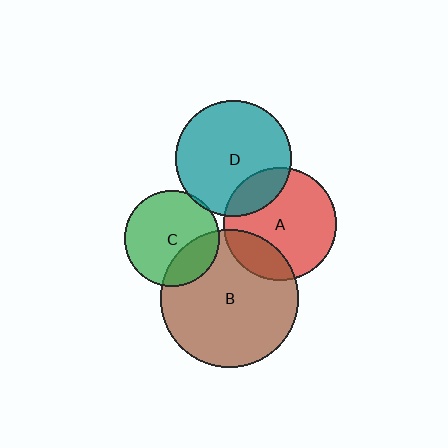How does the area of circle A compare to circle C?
Approximately 1.4 times.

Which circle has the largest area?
Circle B (brown).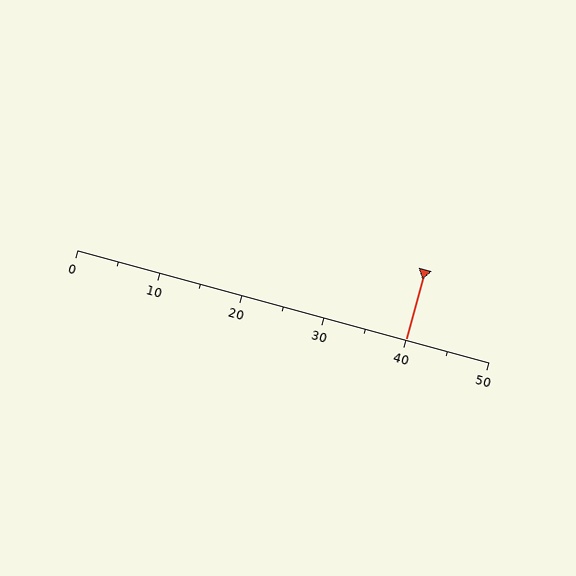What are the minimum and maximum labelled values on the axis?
The axis runs from 0 to 50.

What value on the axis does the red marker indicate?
The marker indicates approximately 40.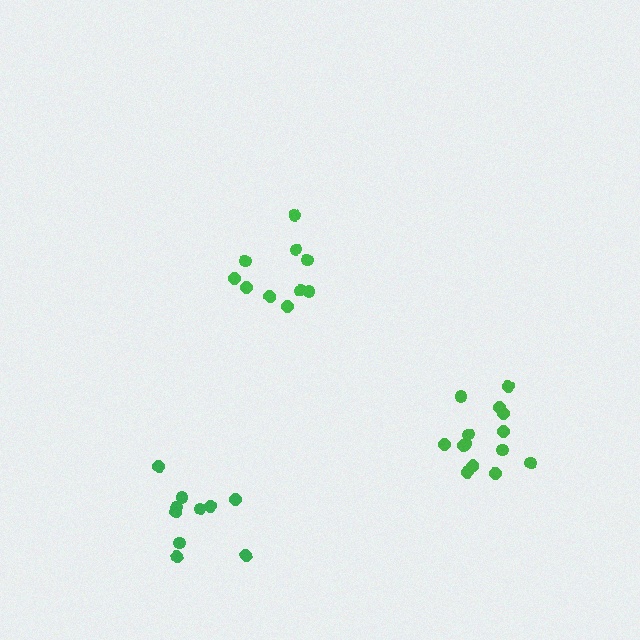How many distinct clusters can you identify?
There are 3 distinct clusters.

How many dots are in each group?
Group 1: 14 dots, Group 2: 10 dots, Group 3: 10 dots (34 total).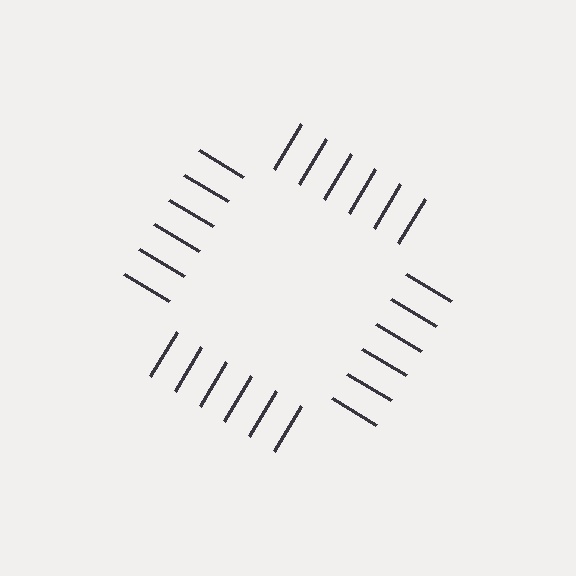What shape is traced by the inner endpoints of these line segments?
An illusory square — the line segments terminate on its edges but no continuous stroke is drawn.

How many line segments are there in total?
24 — 6 along each of the 4 edges.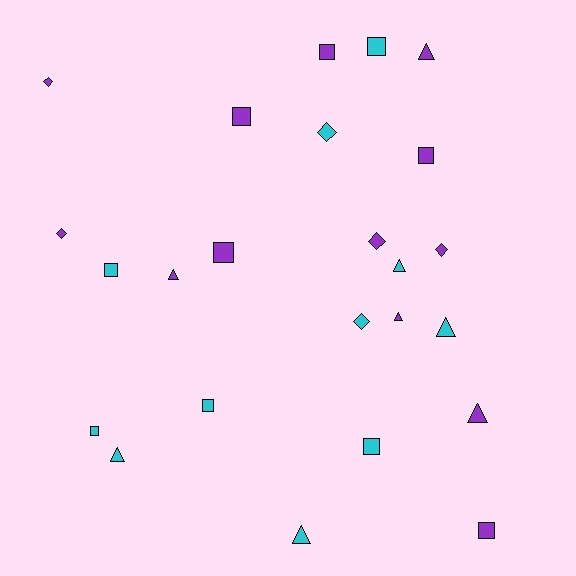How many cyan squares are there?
There are 5 cyan squares.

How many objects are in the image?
There are 24 objects.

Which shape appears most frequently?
Square, with 10 objects.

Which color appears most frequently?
Purple, with 13 objects.